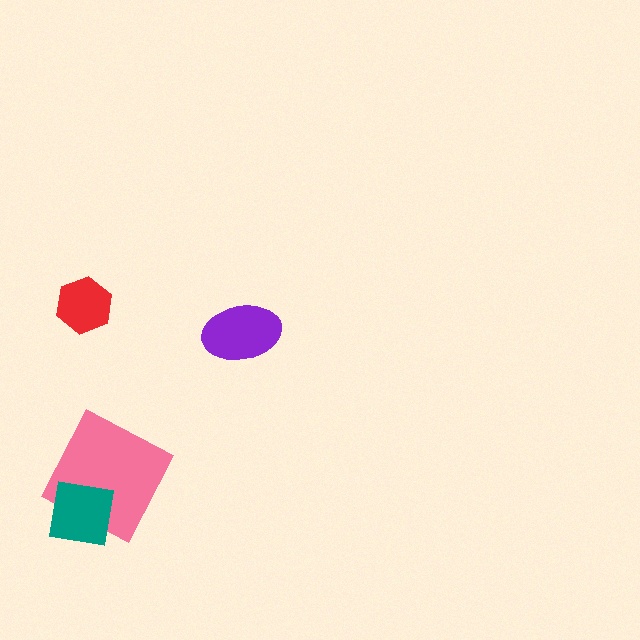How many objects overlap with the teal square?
1 object overlaps with the teal square.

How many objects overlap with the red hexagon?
0 objects overlap with the red hexagon.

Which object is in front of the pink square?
The teal square is in front of the pink square.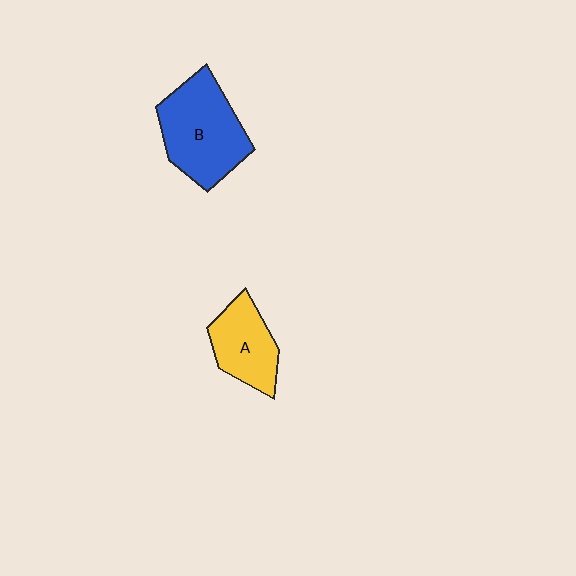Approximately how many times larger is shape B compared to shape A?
Approximately 1.5 times.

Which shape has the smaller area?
Shape A (yellow).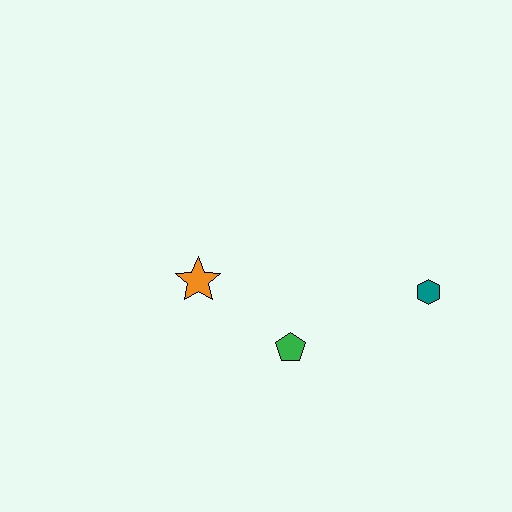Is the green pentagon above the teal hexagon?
No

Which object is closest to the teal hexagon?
The green pentagon is closest to the teal hexagon.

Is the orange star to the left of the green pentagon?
Yes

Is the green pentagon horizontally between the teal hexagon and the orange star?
Yes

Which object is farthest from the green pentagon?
The teal hexagon is farthest from the green pentagon.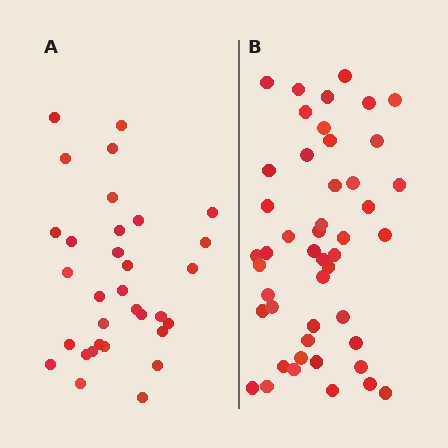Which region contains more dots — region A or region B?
Region B (the right region) has more dots.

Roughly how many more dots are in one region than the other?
Region B has approximately 15 more dots than region A.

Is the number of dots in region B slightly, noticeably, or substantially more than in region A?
Region B has substantially more. The ratio is roughly 1.5 to 1.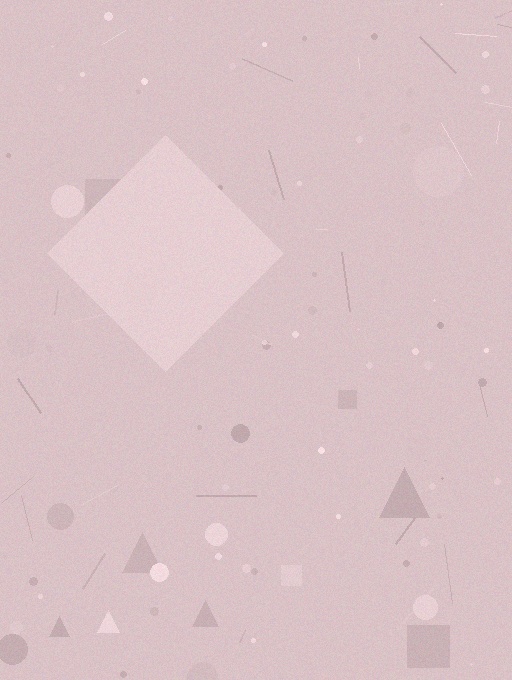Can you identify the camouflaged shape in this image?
The camouflaged shape is a diamond.